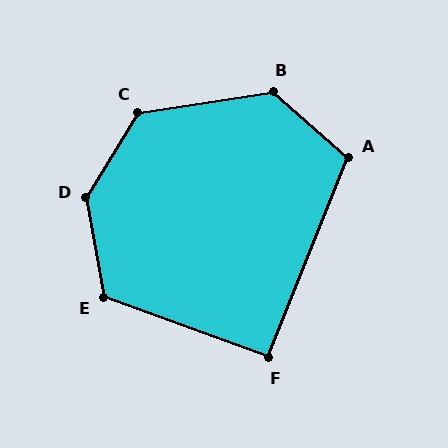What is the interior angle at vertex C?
Approximately 130 degrees (obtuse).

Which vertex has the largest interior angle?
D, at approximately 138 degrees.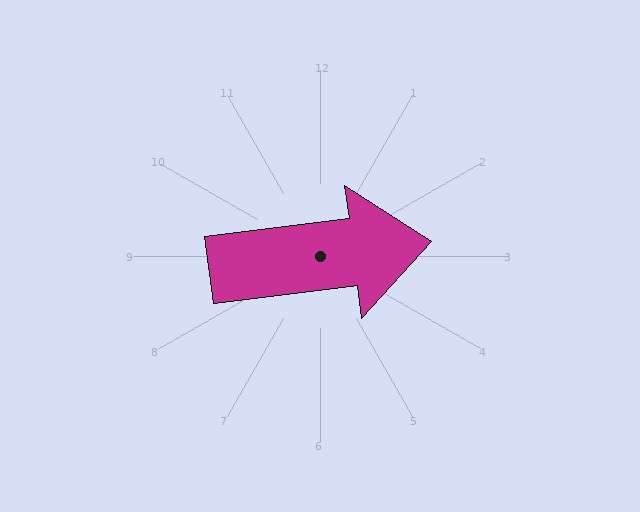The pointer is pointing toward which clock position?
Roughly 3 o'clock.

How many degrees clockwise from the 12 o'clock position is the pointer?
Approximately 83 degrees.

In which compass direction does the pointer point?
East.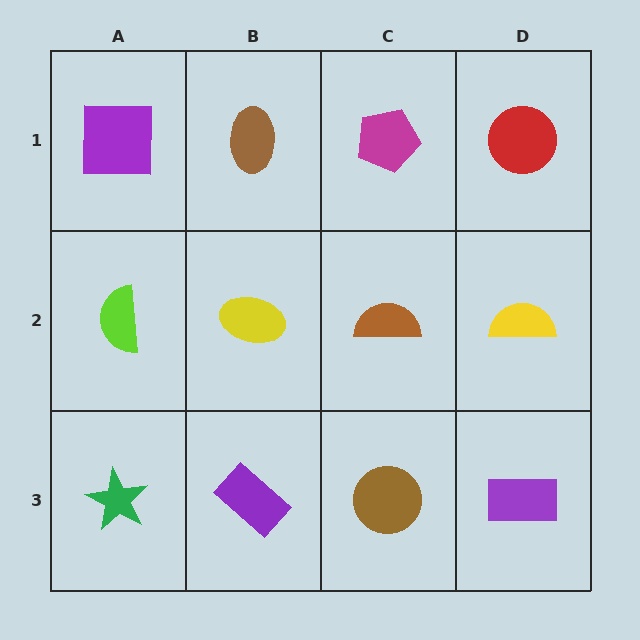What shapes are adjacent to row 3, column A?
A lime semicircle (row 2, column A), a purple rectangle (row 3, column B).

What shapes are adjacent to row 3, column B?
A yellow ellipse (row 2, column B), a green star (row 3, column A), a brown circle (row 3, column C).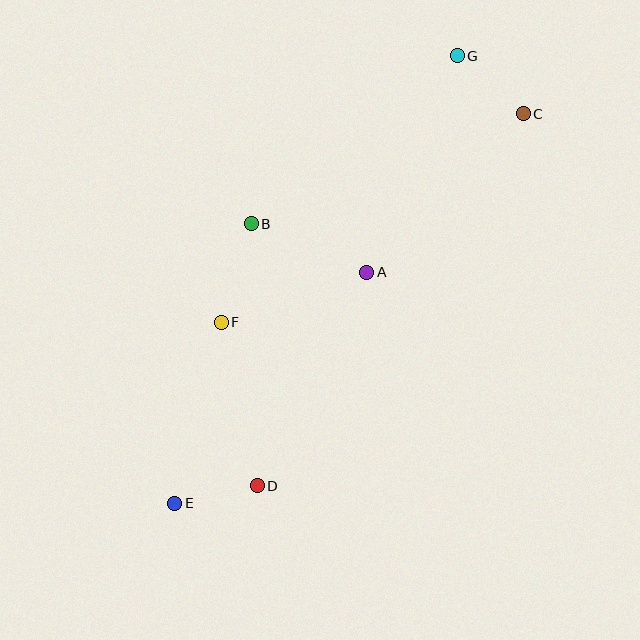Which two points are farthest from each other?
Points E and G are farthest from each other.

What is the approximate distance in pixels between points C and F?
The distance between C and F is approximately 367 pixels.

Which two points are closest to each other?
Points D and E are closest to each other.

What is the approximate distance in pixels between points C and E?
The distance between C and E is approximately 523 pixels.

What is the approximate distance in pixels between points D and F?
The distance between D and F is approximately 168 pixels.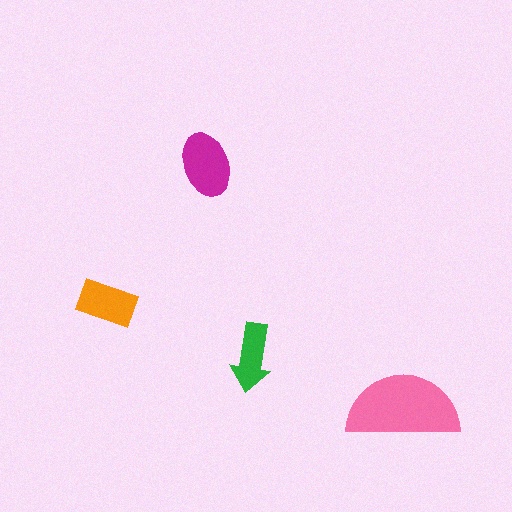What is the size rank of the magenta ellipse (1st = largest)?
2nd.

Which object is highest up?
The magenta ellipse is topmost.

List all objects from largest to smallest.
The pink semicircle, the magenta ellipse, the orange rectangle, the green arrow.